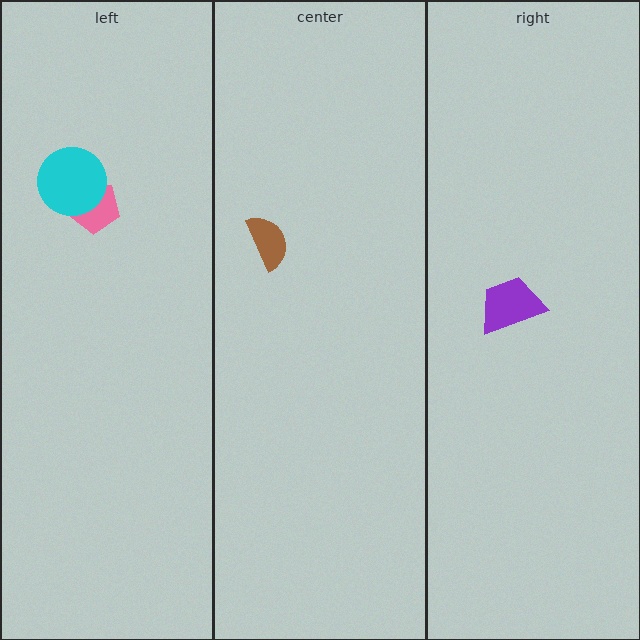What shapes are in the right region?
The purple trapezoid.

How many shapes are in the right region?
1.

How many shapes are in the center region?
1.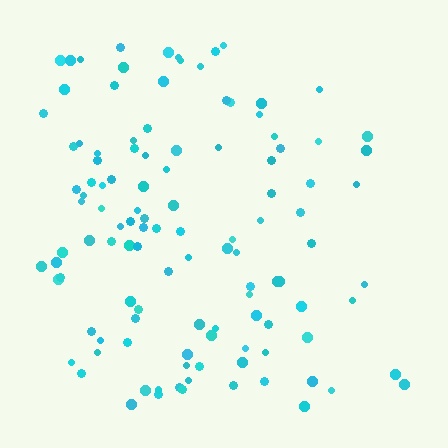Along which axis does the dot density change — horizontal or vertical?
Horizontal.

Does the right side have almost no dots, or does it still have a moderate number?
Still a moderate number, just noticeably fewer than the left.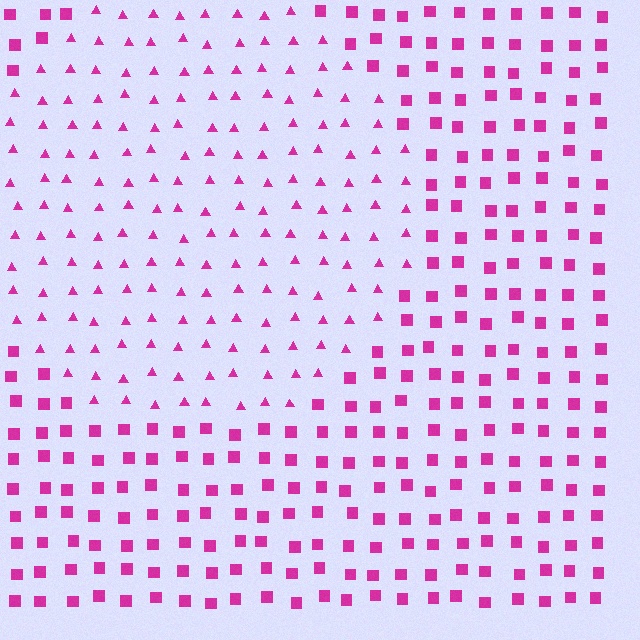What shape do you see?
I see a circle.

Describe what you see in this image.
The image is filled with small magenta elements arranged in a uniform grid. A circle-shaped region contains triangles, while the surrounding area contains squares. The boundary is defined purely by the change in element shape.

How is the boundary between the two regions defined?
The boundary is defined by a change in element shape: triangles inside vs. squares outside. All elements share the same color and spacing.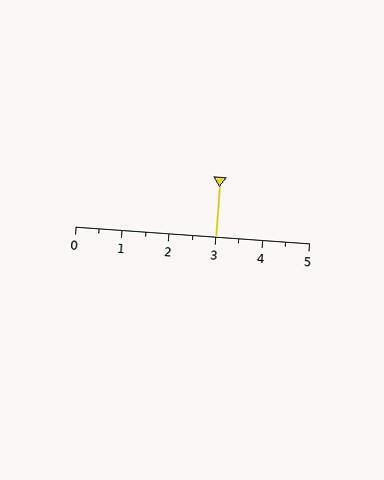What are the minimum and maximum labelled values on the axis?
The axis runs from 0 to 5.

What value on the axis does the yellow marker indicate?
The marker indicates approximately 3.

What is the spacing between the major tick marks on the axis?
The major ticks are spaced 1 apart.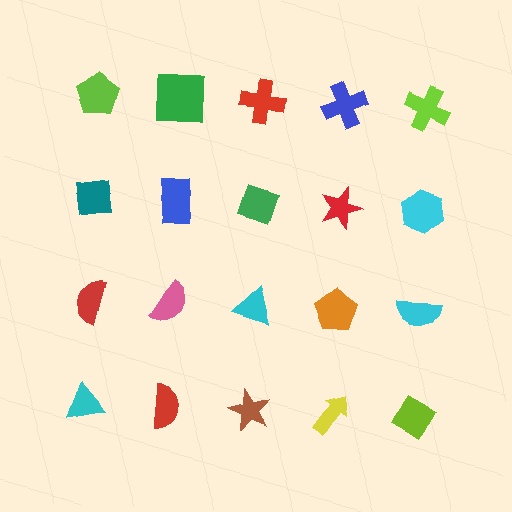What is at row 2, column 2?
A blue rectangle.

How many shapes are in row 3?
5 shapes.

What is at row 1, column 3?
A red cross.